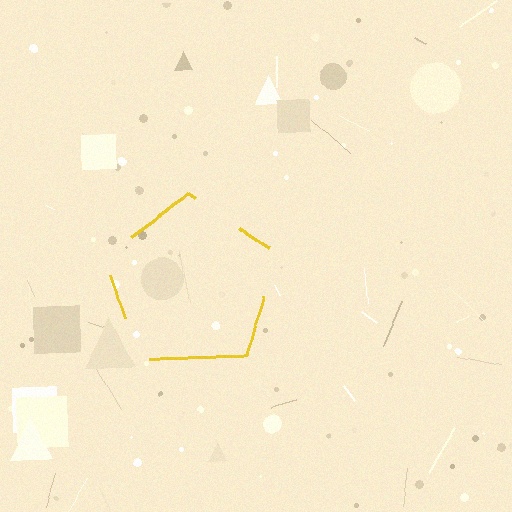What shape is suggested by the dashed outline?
The dashed outline suggests a pentagon.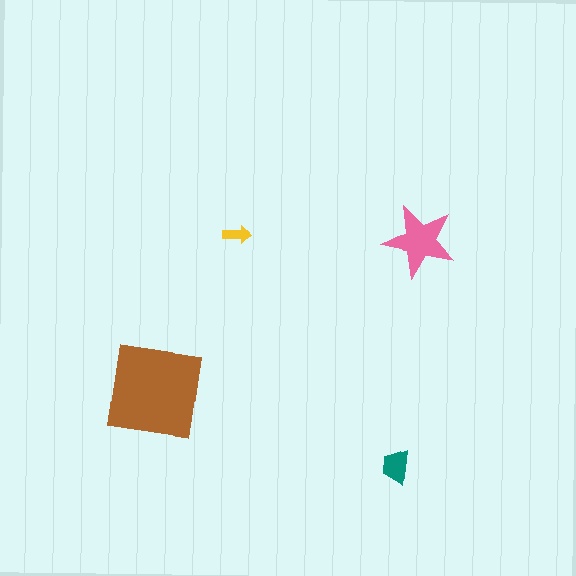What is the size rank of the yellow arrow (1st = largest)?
4th.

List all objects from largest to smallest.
The brown square, the pink star, the teal trapezoid, the yellow arrow.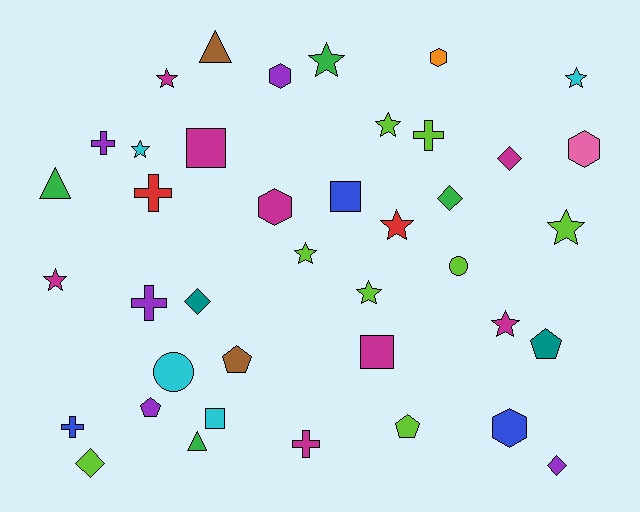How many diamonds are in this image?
There are 5 diamonds.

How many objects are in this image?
There are 40 objects.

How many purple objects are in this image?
There are 5 purple objects.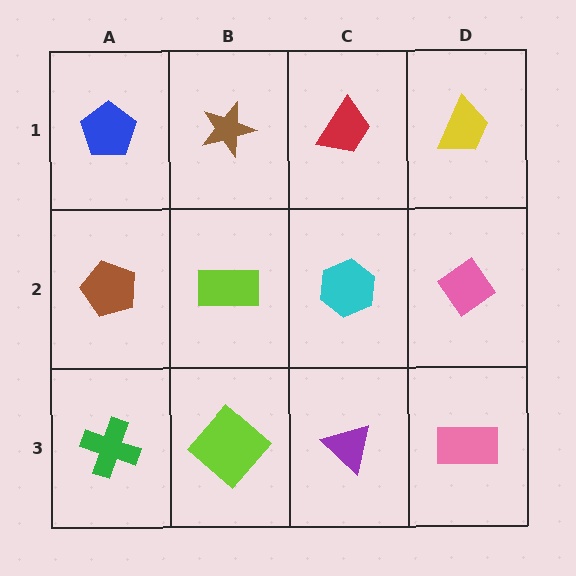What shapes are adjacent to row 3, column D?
A pink diamond (row 2, column D), a purple triangle (row 3, column C).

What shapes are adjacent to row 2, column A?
A blue pentagon (row 1, column A), a green cross (row 3, column A), a lime rectangle (row 2, column B).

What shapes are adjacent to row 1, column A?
A brown pentagon (row 2, column A), a brown star (row 1, column B).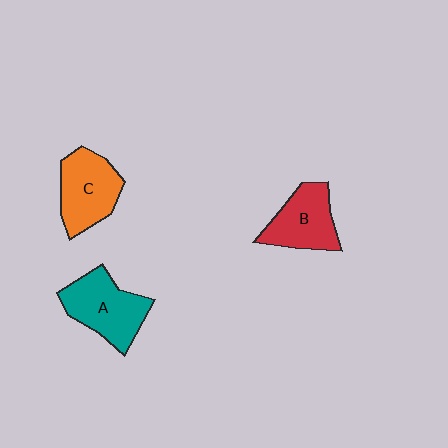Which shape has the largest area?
Shape A (teal).